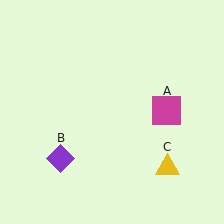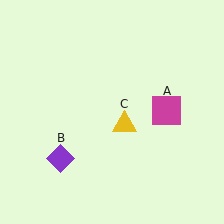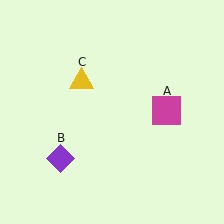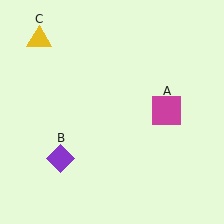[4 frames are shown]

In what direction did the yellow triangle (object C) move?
The yellow triangle (object C) moved up and to the left.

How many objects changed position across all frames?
1 object changed position: yellow triangle (object C).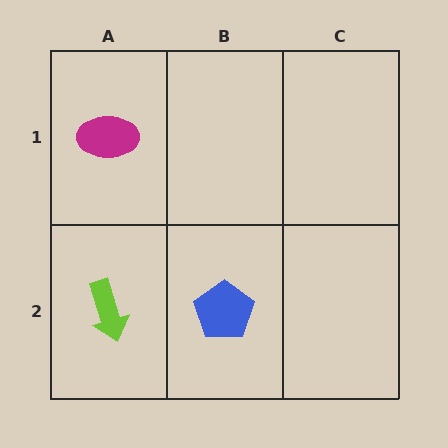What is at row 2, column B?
A blue pentagon.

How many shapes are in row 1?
1 shape.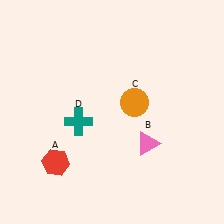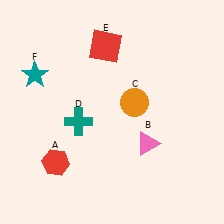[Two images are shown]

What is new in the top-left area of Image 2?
A teal star (F) was added in the top-left area of Image 2.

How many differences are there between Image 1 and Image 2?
There are 2 differences between the two images.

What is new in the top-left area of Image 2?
A red square (E) was added in the top-left area of Image 2.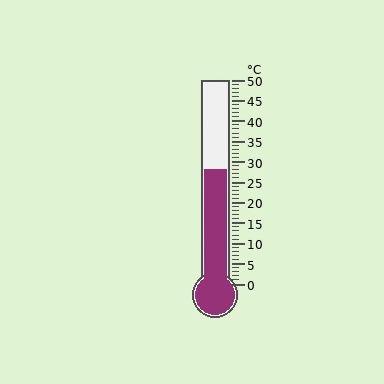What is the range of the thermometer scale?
The thermometer scale ranges from 0°C to 50°C.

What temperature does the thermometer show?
The thermometer shows approximately 28°C.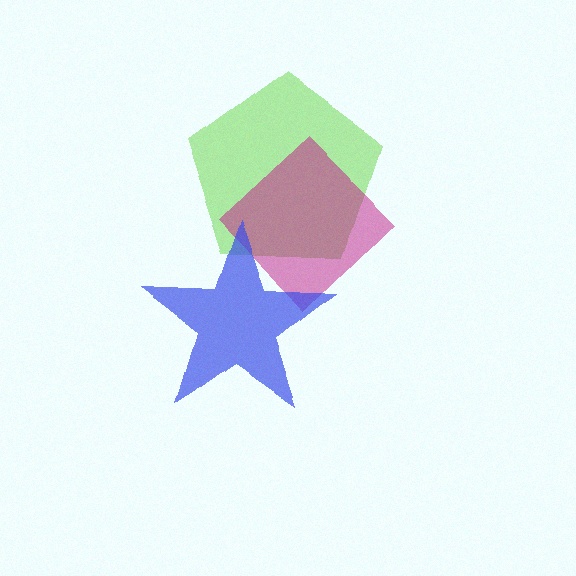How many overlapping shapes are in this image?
There are 3 overlapping shapes in the image.